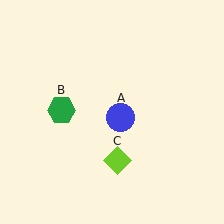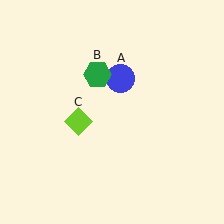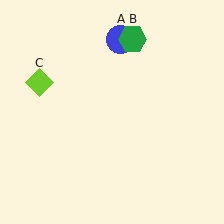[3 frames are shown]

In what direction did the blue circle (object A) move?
The blue circle (object A) moved up.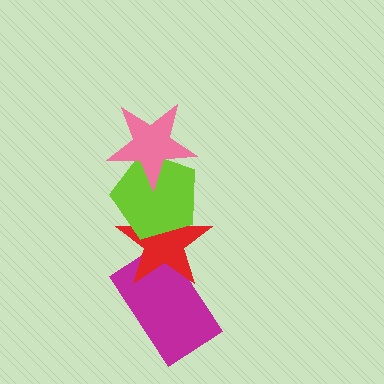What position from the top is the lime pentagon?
The lime pentagon is 2nd from the top.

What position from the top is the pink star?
The pink star is 1st from the top.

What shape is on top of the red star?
The lime pentagon is on top of the red star.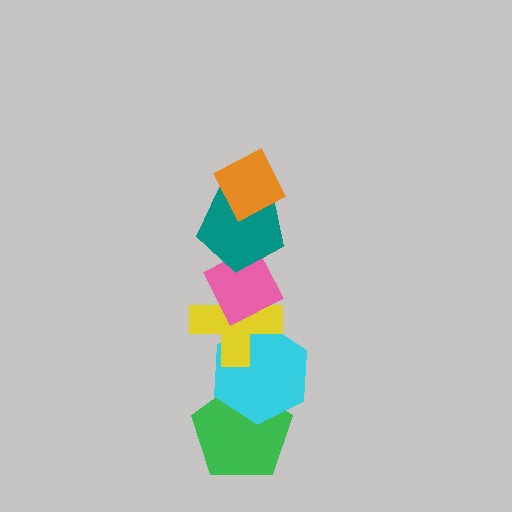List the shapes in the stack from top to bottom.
From top to bottom: the orange diamond, the teal pentagon, the pink diamond, the yellow cross, the cyan hexagon, the green pentagon.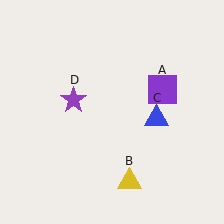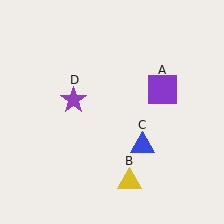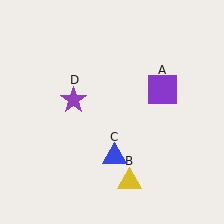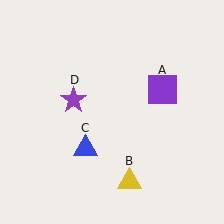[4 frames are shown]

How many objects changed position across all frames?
1 object changed position: blue triangle (object C).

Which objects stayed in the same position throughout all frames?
Purple square (object A) and yellow triangle (object B) and purple star (object D) remained stationary.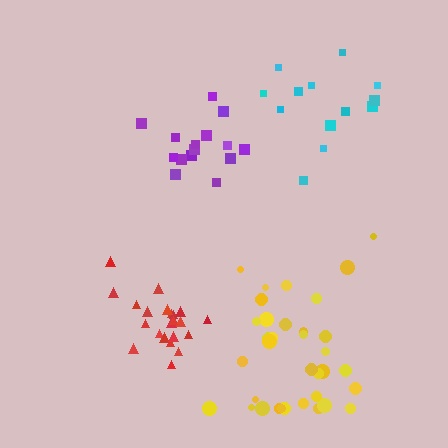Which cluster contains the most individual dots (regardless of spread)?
Yellow (35).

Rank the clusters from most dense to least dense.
red, purple, yellow, cyan.